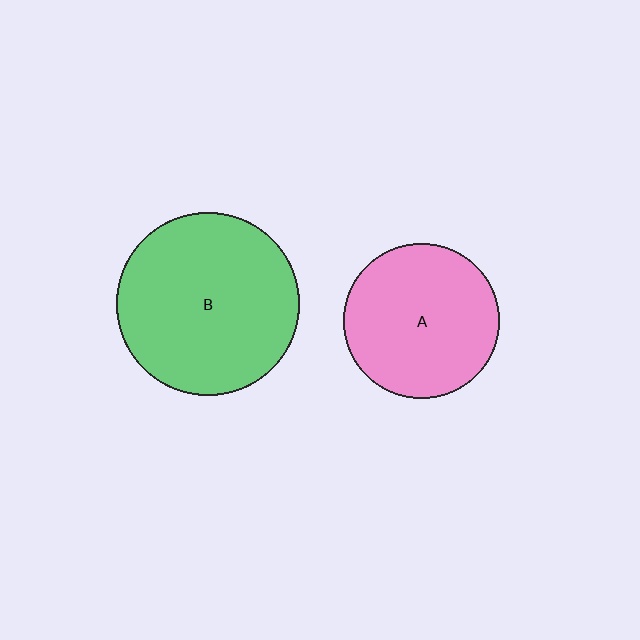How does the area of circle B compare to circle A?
Approximately 1.4 times.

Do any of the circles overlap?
No, none of the circles overlap.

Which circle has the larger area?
Circle B (green).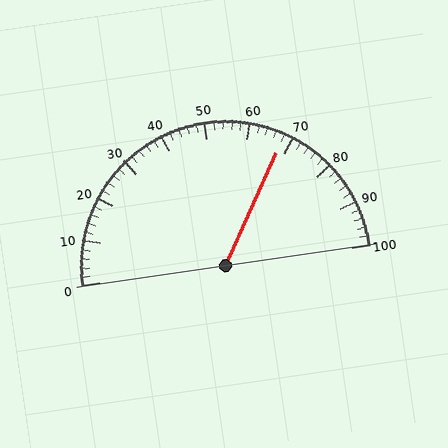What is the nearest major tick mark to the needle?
The nearest major tick mark is 70.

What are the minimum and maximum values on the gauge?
The gauge ranges from 0 to 100.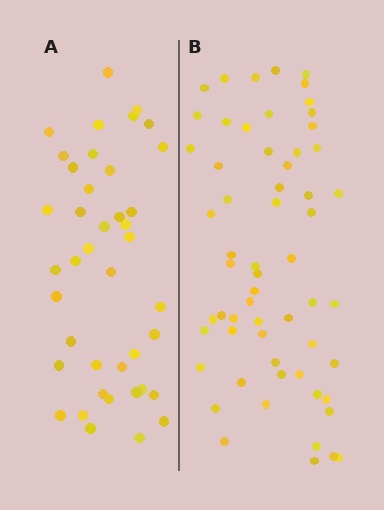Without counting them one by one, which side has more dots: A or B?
Region B (the right region) has more dots.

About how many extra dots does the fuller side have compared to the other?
Region B has approximately 20 more dots than region A.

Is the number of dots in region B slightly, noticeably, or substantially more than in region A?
Region B has substantially more. The ratio is roughly 1.5 to 1.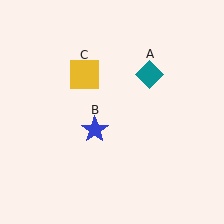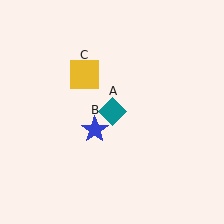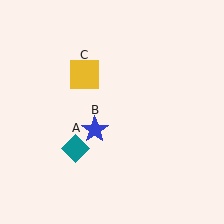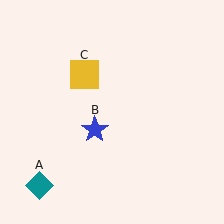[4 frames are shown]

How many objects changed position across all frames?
1 object changed position: teal diamond (object A).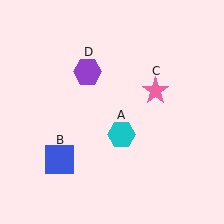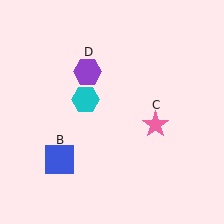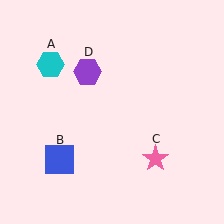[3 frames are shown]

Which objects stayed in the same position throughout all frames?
Blue square (object B) and purple hexagon (object D) remained stationary.